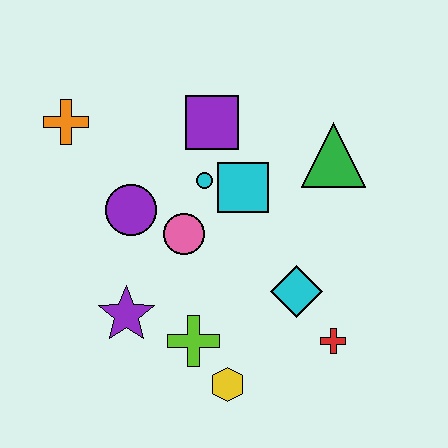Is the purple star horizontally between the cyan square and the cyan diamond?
No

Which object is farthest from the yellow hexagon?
The orange cross is farthest from the yellow hexagon.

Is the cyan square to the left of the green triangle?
Yes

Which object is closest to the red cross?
The cyan diamond is closest to the red cross.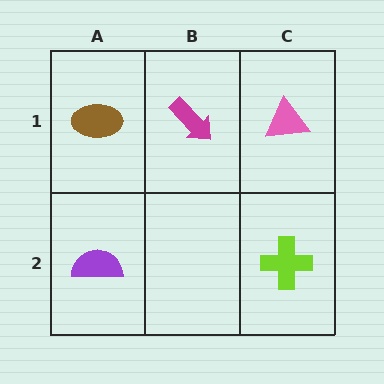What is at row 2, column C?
A lime cross.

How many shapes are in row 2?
2 shapes.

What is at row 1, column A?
A brown ellipse.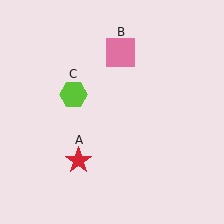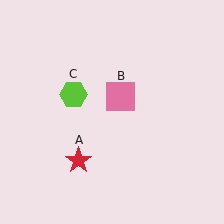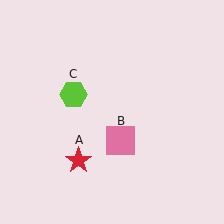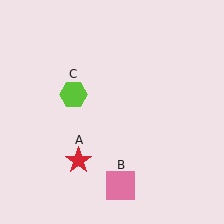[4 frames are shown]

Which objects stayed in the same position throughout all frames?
Red star (object A) and lime hexagon (object C) remained stationary.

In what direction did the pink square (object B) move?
The pink square (object B) moved down.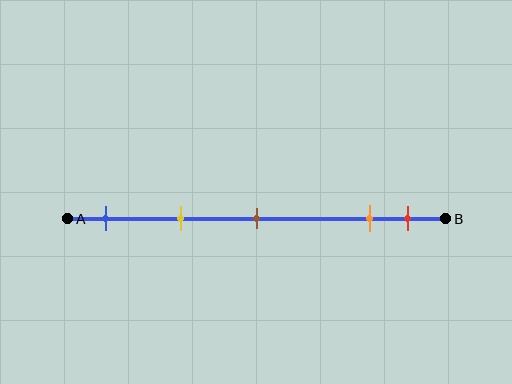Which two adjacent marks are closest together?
The orange and red marks are the closest adjacent pair.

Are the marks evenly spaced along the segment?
No, the marks are not evenly spaced.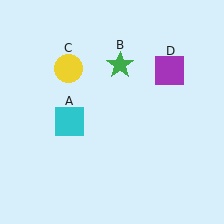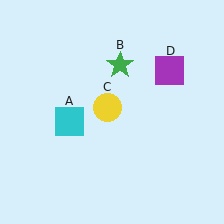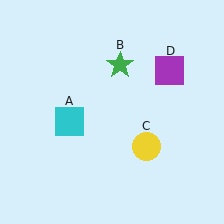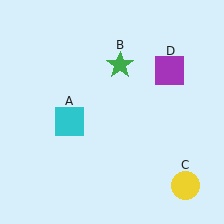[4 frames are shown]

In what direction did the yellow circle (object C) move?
The yellow circle (object C) moved down and to the right.